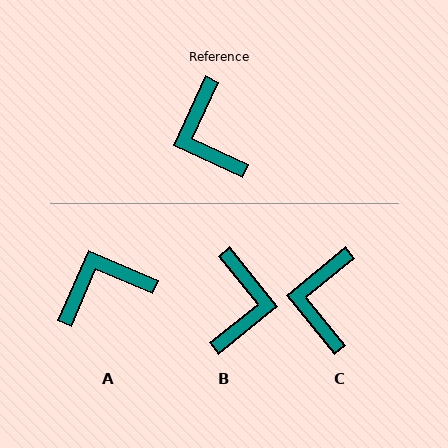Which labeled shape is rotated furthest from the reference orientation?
B, about 154 degrees away.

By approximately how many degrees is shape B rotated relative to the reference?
Approximately 154 degrees counter-clockwise.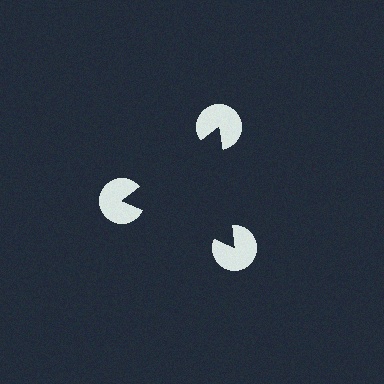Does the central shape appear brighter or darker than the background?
It typically appears slightly darker than the background, even though no actual brightness change is drawn.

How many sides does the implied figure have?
3 sides.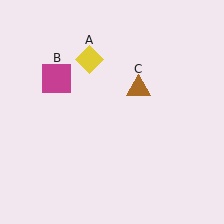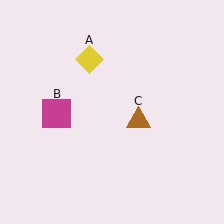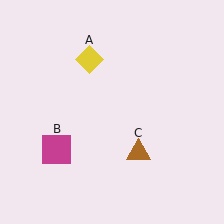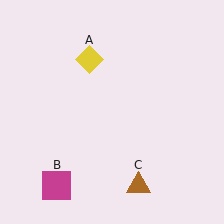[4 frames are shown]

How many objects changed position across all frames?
2 objects changed position: magenta square (object B), brown triangle (object C).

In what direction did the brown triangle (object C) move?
The brown triangle (object C) moved down.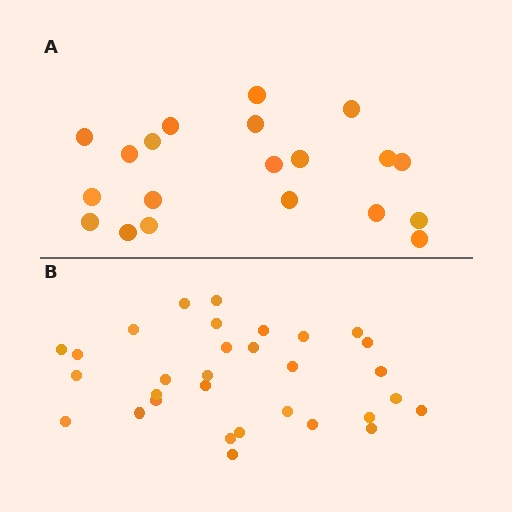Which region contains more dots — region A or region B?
Region B (the bottom region) has more dots.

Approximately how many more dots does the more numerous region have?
Region B has roughly 12 or so more dots than region A.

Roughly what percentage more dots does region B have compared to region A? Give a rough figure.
About 55% more.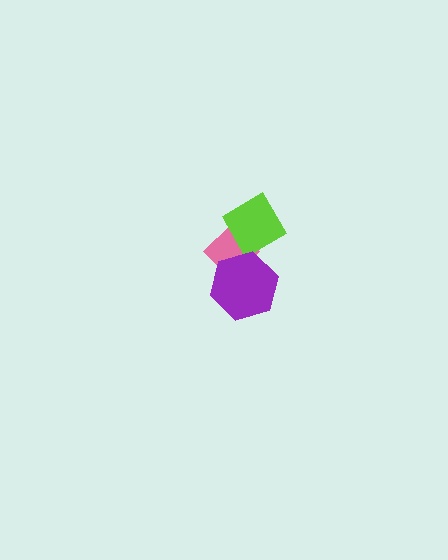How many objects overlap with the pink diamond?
2 objects overlap with the pink diamond.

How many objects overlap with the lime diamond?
1 object overlaps with the lime diamond.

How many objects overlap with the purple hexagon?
1 object overlaps with the purple hexagon.